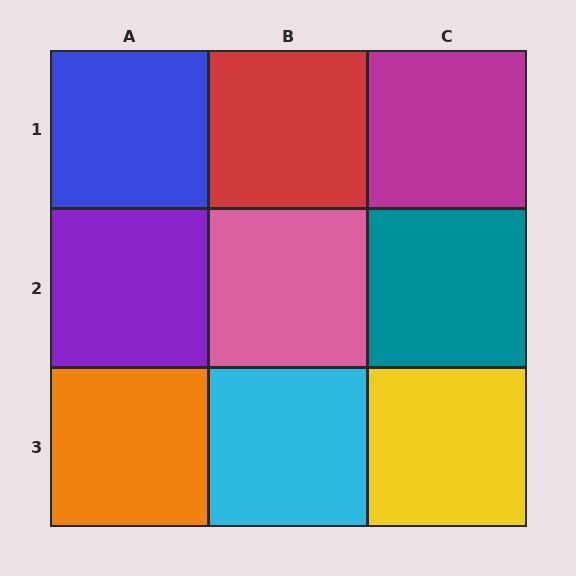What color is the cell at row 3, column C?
Yellow.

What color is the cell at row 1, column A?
Blue.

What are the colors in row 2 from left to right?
Purple, pink, teal.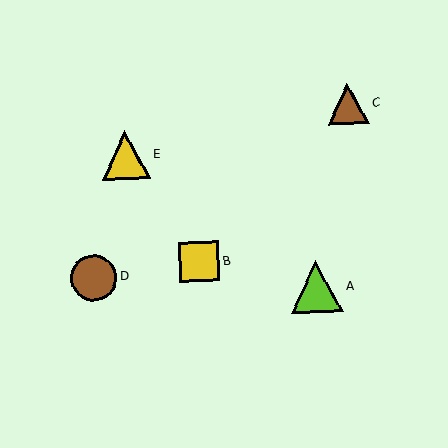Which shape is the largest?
The lime triangle (labeled A) is the largest.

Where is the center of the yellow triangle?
The center of the yellow triangle is at (126, 155).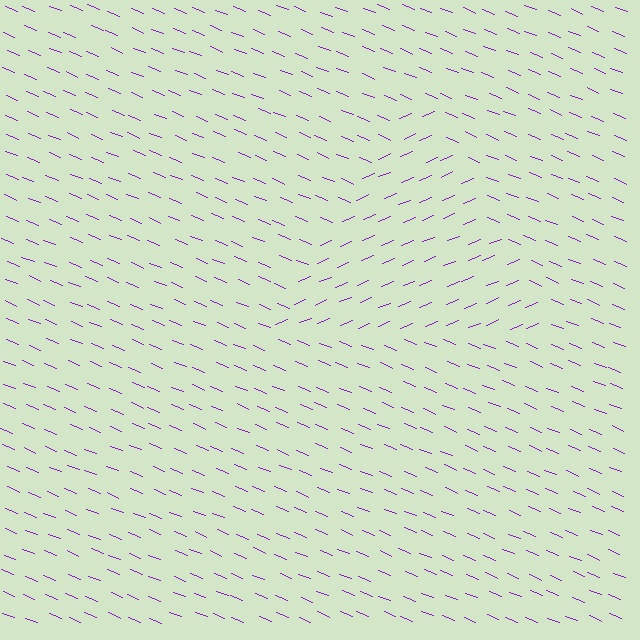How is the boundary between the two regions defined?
The boundary is defined purely by a change in line orientation (approximately 45 degrees difference). All lines are the same color and thickness.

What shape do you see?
I see a triangle.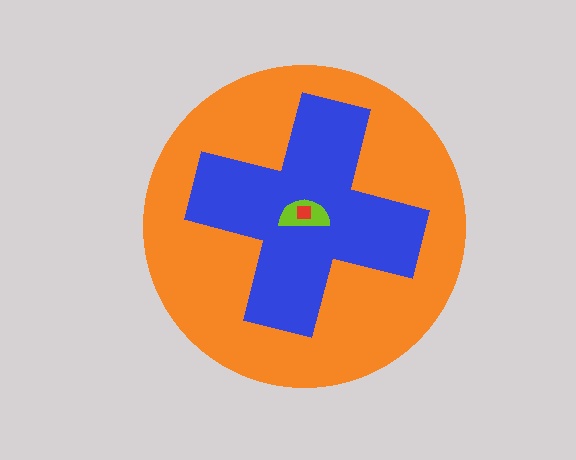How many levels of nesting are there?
4.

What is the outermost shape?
The orange circle.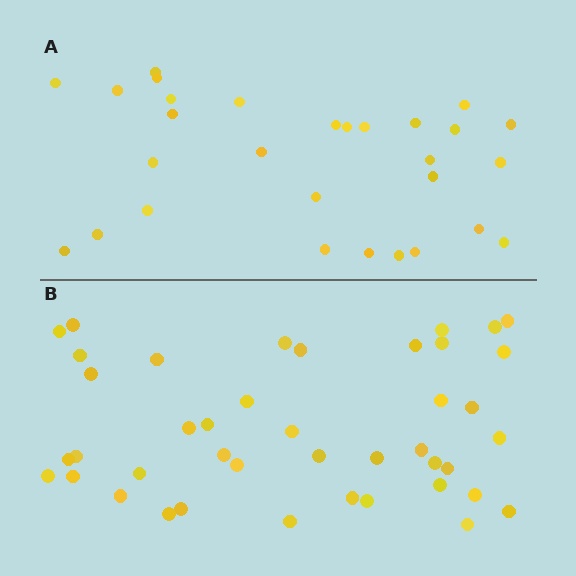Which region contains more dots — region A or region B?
Region B (the bottom region) has more dots.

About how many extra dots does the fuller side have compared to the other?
Region B has approximately 15 more dots than region A.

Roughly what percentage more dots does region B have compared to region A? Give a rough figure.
About 45% more.